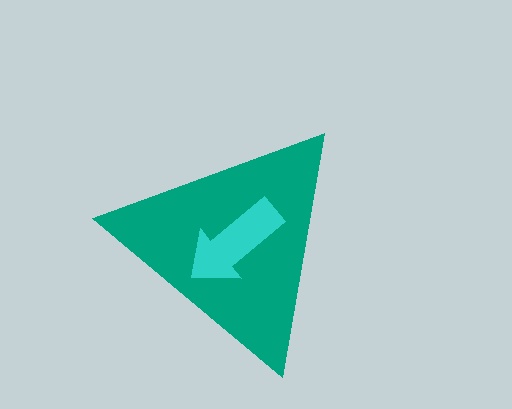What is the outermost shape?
The teal triangle.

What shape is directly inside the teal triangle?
The cyan arrow.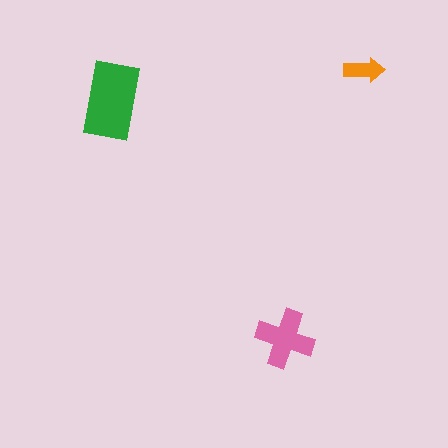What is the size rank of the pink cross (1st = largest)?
2nd.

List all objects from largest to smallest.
The green rectangle, the pink cross, the orange arrow.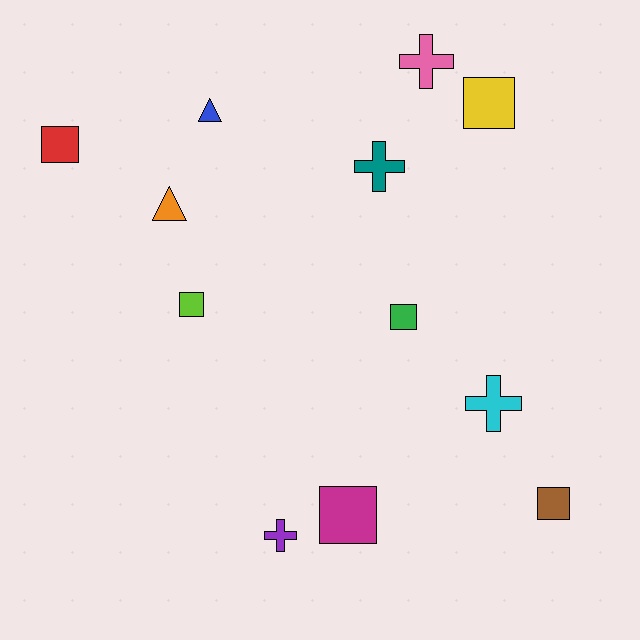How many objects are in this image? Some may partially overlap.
There are 12 objects.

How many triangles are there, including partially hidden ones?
There are 2 triangles.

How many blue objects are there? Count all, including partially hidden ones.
There is 1 blue object.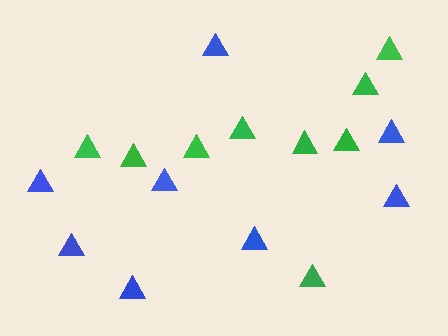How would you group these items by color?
There are 2 groups: one group of green triangles (9) and one group of blue triangles (8).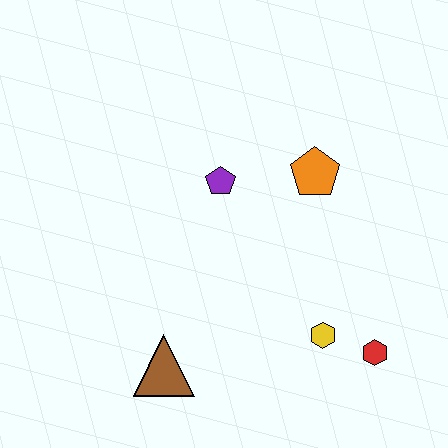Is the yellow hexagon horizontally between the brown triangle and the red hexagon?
Yes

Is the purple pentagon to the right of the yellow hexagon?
No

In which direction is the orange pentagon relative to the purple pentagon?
The orange pentagon is to the right of the purple pentagon.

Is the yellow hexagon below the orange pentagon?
Yes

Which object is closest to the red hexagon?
The yellow hexagon is closest to the red hexagon.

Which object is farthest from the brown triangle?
The orange pentagon is farthest from the brown triangle.